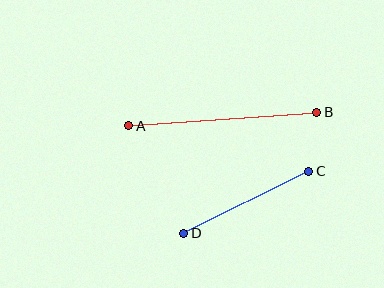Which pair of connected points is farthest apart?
Points A and B are farthest apart.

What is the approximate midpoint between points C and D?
The midpoint is at approximately (246, 202) pixels.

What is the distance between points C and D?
The distance is approximately 140 pixels.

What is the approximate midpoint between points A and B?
The midpoint is at approximately (223, 119) pixels.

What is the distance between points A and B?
The distance is approximately 188 pixels.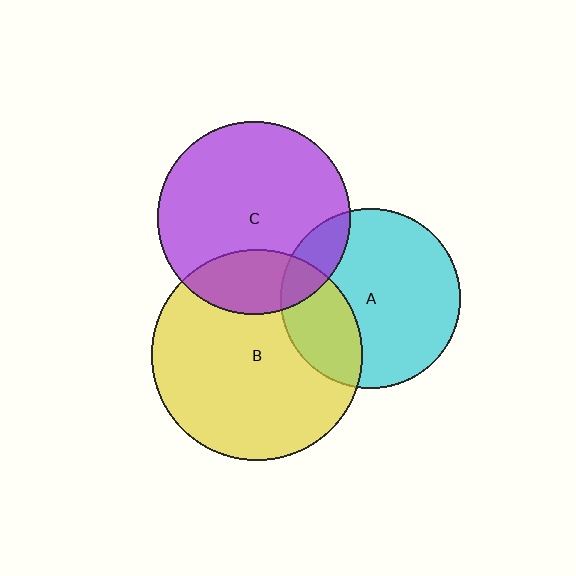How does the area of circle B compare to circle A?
Approximately 1.4 times.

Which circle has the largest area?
Circle B (yellow).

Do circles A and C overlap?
Yes.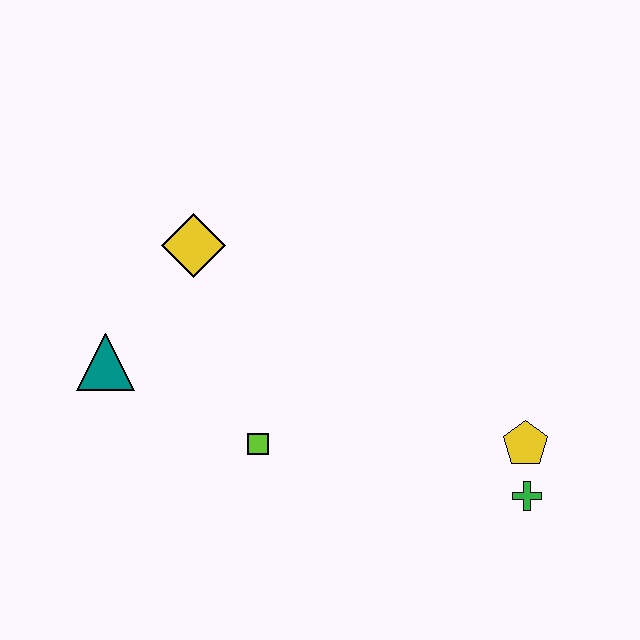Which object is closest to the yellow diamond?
The teal triangle is closest to the yellow diamond.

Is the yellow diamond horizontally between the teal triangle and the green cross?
Yes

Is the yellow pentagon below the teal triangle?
Yes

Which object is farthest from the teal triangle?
The green cross is farthest from the teal triangle.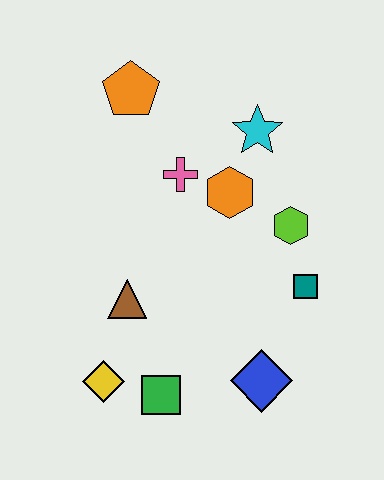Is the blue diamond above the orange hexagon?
No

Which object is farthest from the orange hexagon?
The yellow diamond is farthest from the orange hexagon.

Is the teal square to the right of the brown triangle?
Yes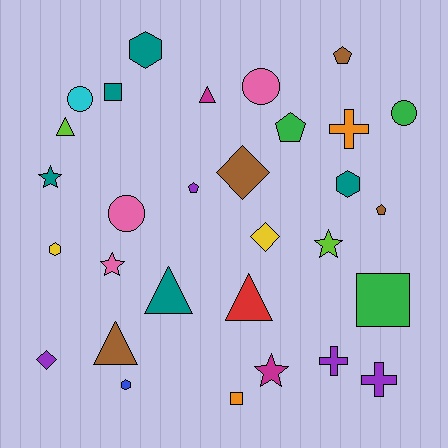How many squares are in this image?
There are 3 squares.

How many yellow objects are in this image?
There are 2 yellow objects.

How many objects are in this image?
There are 30 objects.